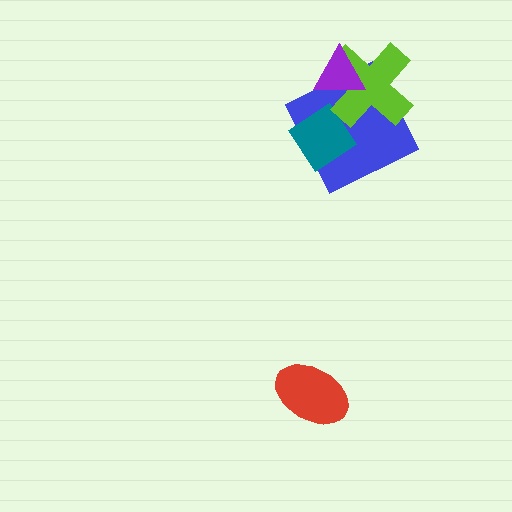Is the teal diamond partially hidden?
Yes, it is partially covered by another shape.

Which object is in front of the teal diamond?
The lime cross is in front of the teal diamond.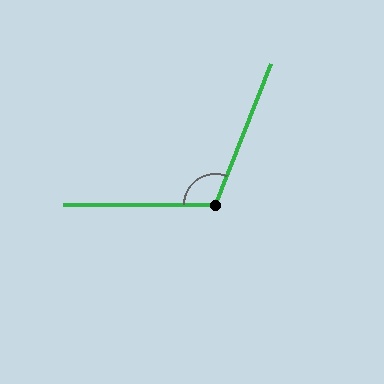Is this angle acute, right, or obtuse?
It is obtuse.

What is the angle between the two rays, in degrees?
Approximately 112 degrees.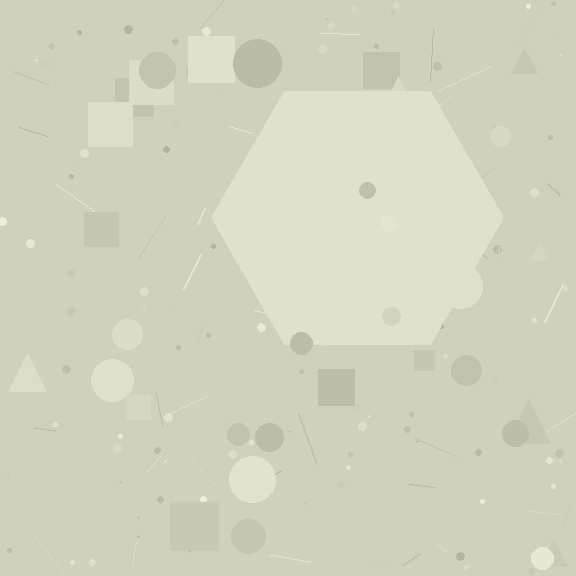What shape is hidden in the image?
A hexagon is hidden in the image.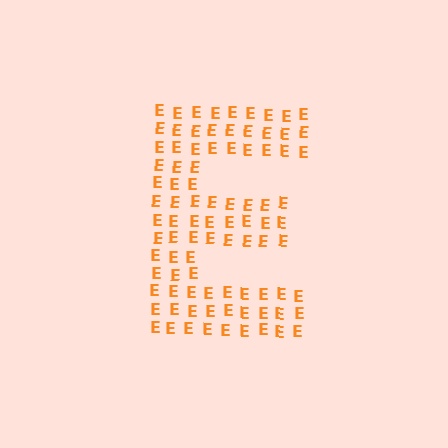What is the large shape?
The large shape is the letter E.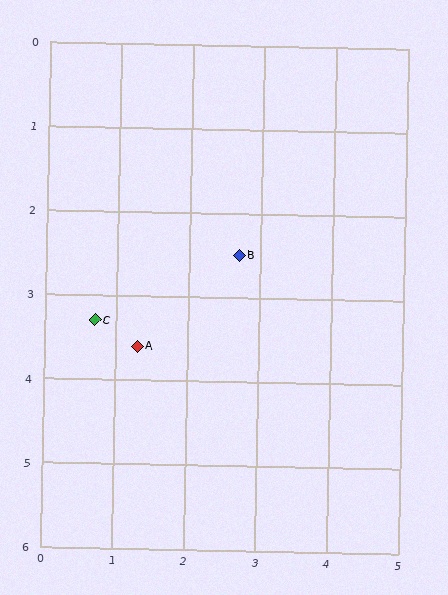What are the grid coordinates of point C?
Point C is at approximately (0.7, 3.3).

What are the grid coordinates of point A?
Point A is at approximately (1.3, 3.6).